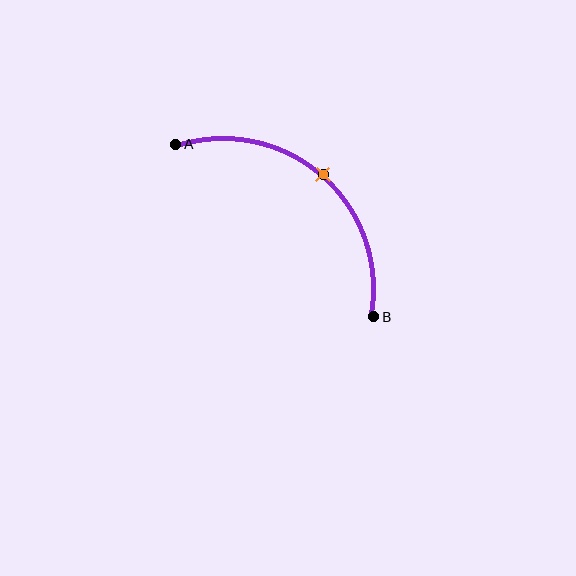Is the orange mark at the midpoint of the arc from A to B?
Yes. The orange mark lies on the arc at equal arc-length from both A and B — it is the arc midpoint.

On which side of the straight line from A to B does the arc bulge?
The arc bulges above and to the right of the straight line connecting A and B.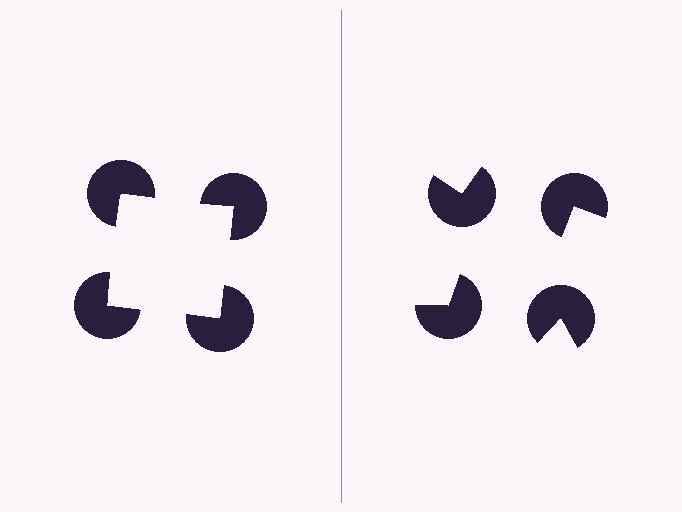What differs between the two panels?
The pac-man discs are positioned identically on both sides; only the wedge orientations differ. On the left they align to a square; on the right they are misaligned.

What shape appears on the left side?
An illusory square.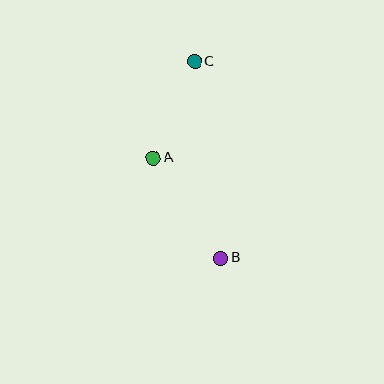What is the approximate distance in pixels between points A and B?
The distance between A and B is approximately 121 pixels.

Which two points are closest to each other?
Points A and C are closest to each other.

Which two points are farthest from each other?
Points B and C are farthest from each other.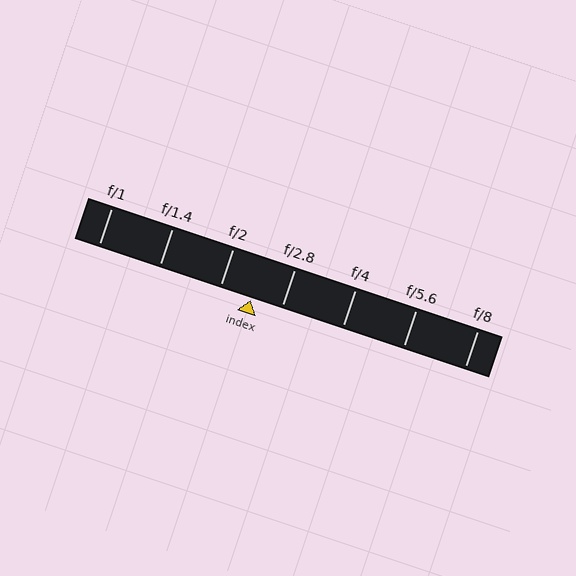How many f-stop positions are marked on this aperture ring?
There are 7 f-stop positions marked.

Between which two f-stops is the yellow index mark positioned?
The index mark is between f/2 and f/2.8.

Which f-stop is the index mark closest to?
The index mark is closest to f/2.8.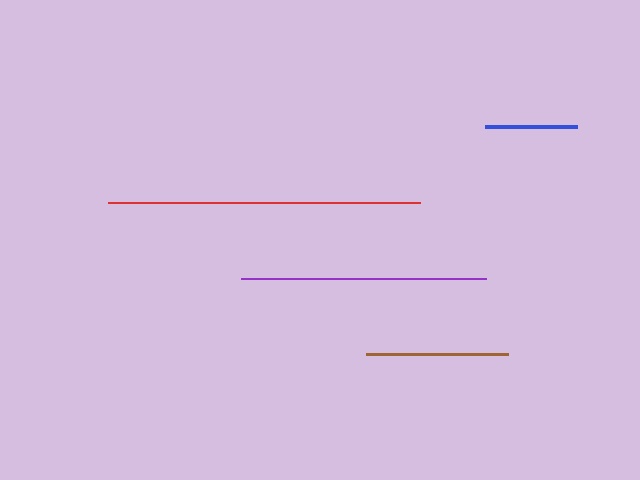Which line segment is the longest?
The red line is the longest at approximately 311 pixels.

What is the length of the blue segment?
The blue segment is approximately 92 pixels long.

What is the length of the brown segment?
The brown segment is approximately 142 pixels long.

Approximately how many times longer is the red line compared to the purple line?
The red line is approximately 1.3 times the length of the purple line.